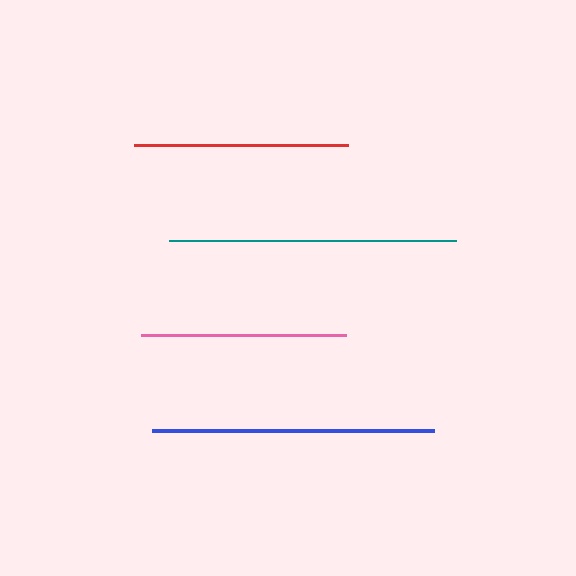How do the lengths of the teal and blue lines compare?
The teal and blue lines are approximately the same length.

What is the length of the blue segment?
The blue segment is approximately 282 pixels long.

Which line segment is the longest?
The teal line is the longest at approximately 287 pixels.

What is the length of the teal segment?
The teal segment is approximately 287 pixels long.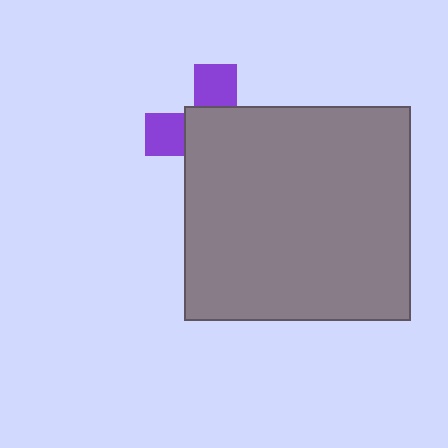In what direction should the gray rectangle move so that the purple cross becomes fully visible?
The gray rectangle should move toward the lower-right. That is the shortest direction to clear the overlap and leave the purple cross fully visible.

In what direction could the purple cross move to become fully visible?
The purple cross could move toward the upper-left. That would shift it out from behind the gray rectangle entirely.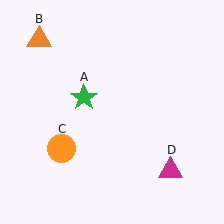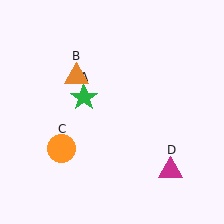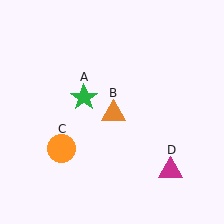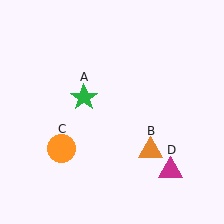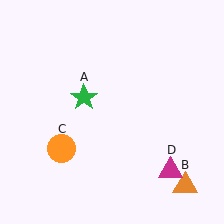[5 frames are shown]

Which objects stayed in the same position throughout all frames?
Green star (object A) and orange circle (object C) and magenta triangle (object D) remained stationary.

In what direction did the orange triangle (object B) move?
The orange triangle (object B) moved down and to the right.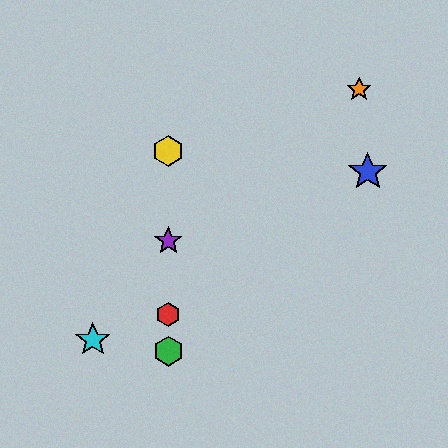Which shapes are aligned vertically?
The red hexagon, the green hexagon, the yellow hexagon, the purple star are aligned vertically.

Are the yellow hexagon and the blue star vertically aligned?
No, the yellow hexagon is at x≈168 and the blue star is at x≈368.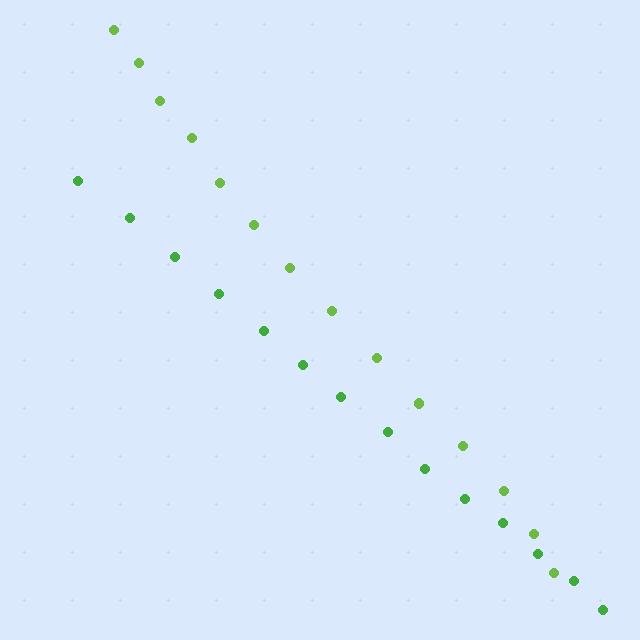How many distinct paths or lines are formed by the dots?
There are 2 distinct paths.